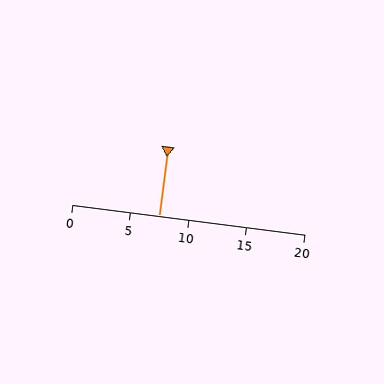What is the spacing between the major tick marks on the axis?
The major ticks are spaced 5 apart.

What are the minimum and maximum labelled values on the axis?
The axis runs from 0 to 20.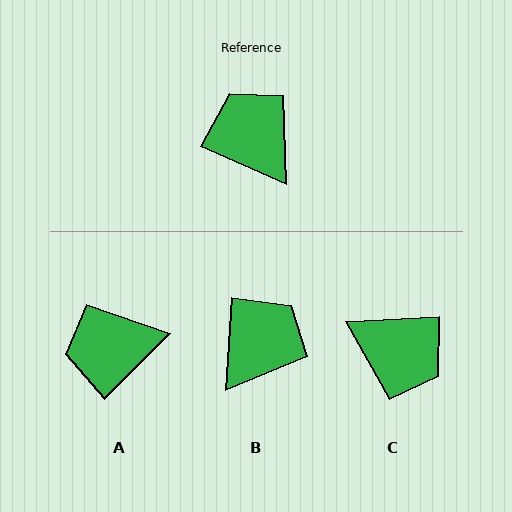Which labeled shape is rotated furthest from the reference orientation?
C, about 152 degrees away.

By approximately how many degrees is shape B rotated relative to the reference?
Approximately 69 degrees clockwise.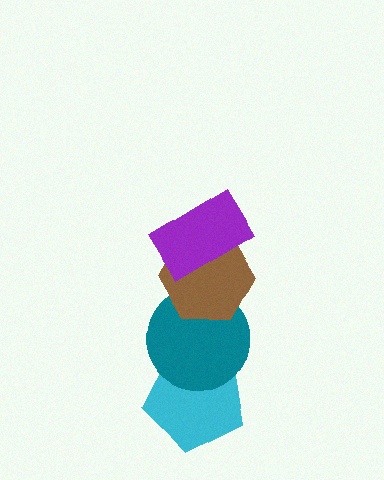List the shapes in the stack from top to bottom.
From top to bottom: the purple rectangle, the brown hexagon, the teal circle, the cyan pentagon.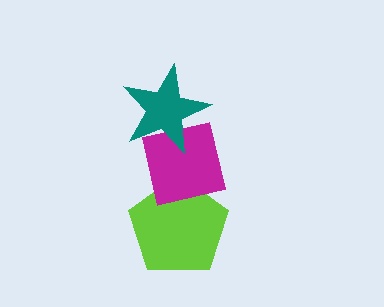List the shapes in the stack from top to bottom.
From top to bottom: the teal star, the magenta square, the lime pentagon.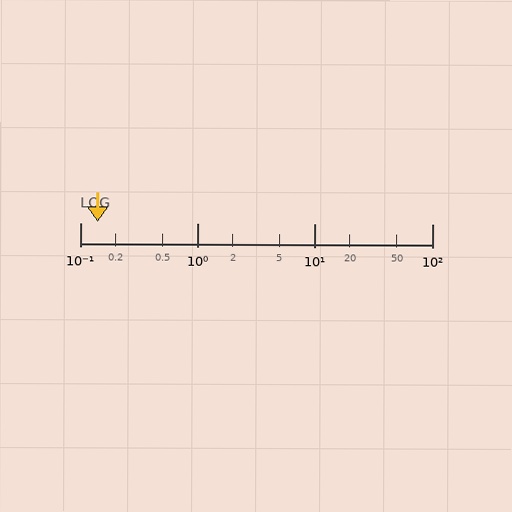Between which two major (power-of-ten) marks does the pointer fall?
The pointer is between 0.1 and 1.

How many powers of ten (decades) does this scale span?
The scale spans 3 decades, from 0.1 to 100.